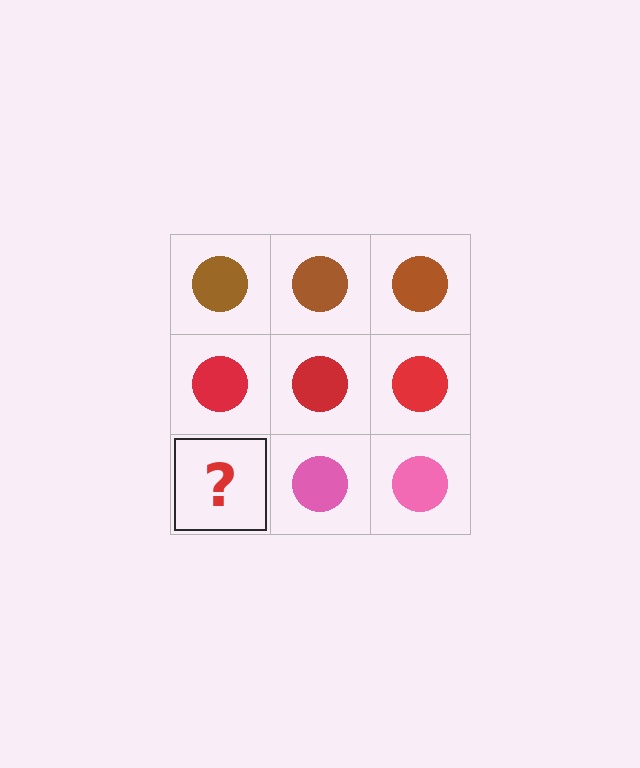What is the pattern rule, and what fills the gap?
The rule is that each row has a consistent color. The gap should be filled with a pink circle.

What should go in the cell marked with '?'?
The missing cell should contain a pink circle.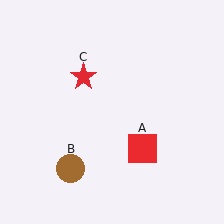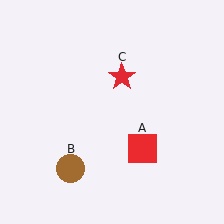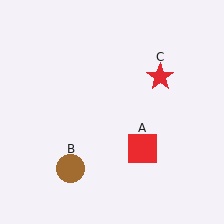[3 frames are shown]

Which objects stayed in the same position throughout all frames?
Red square (object A) and brown circle (object B) remained stationary.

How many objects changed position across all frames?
1 object changed position: red star (object C).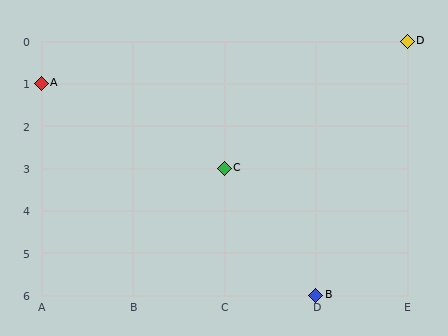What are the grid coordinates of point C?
Point C is at grid coordinates (C, 3).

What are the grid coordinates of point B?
Point B is at grid coordinates (D, 6).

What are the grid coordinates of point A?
Point A is at grid coordinates (A, 1).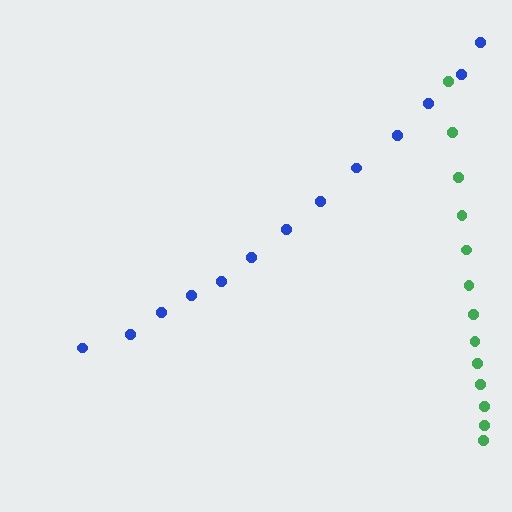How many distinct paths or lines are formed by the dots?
There are 2 distinct paths.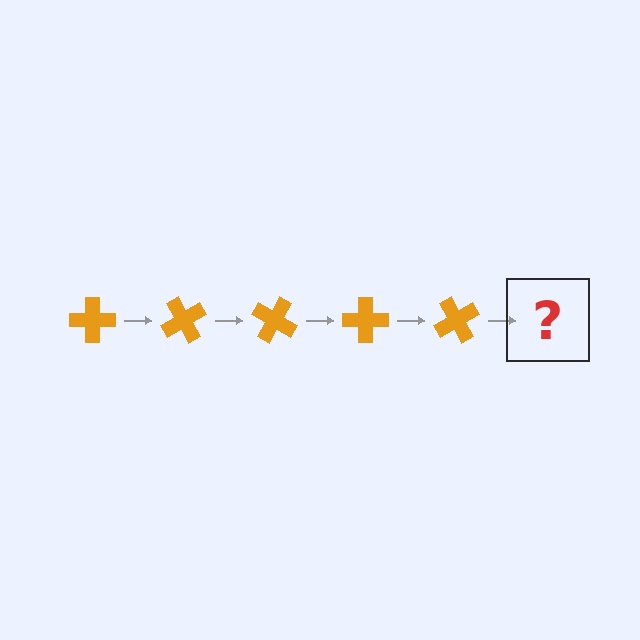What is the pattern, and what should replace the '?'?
The pattern is that the cross rotates 60 degrees each step. The '?' should be an orange cross rotated 300 degrees.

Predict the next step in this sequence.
The next step is an orange cross rotated 300 degrees.